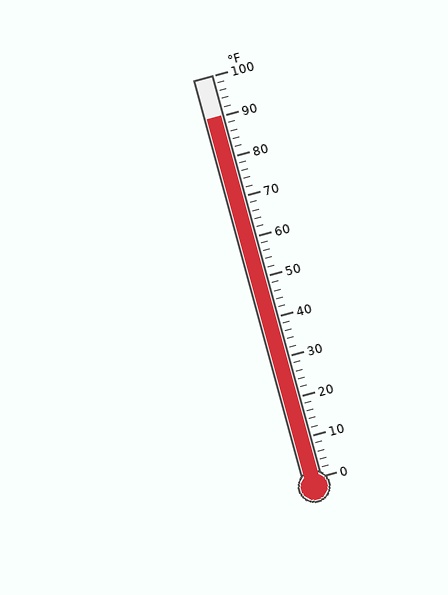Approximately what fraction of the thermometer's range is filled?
The thermometer is filled to approximately 90% of its range.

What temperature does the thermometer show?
The thermometer shows approximately 90°F.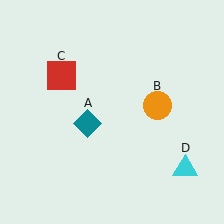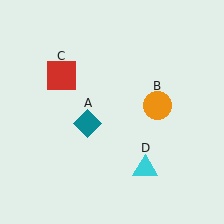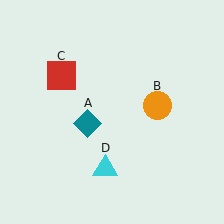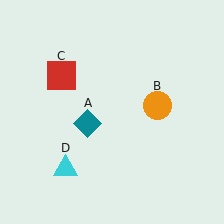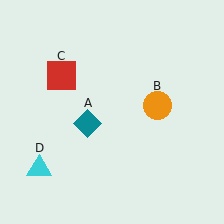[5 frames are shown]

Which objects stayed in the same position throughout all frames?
Teal diamond (object A) and orange circle (object B) and red square (object C) remained stationary.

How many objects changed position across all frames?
1 object changed position: cyan triangle (object D).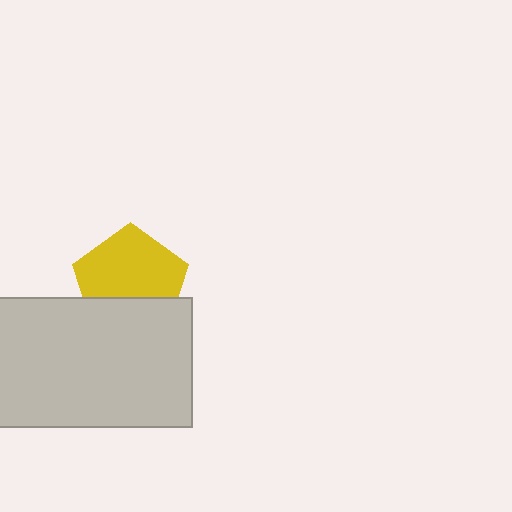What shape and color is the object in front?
The object in front is a light gray rectangle.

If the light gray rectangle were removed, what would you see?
You would see the complete yellow pentagon.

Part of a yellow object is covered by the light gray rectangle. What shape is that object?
It is a pentagon.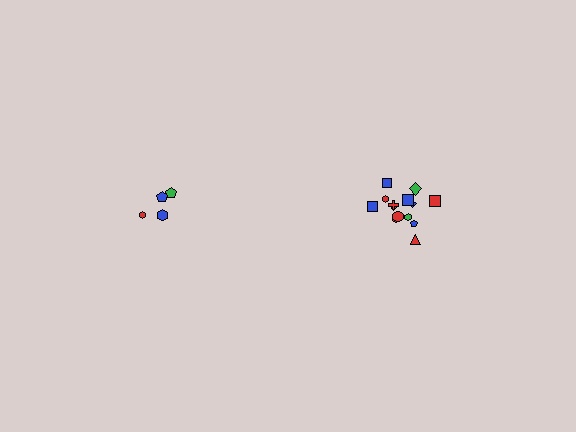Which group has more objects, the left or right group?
The right group.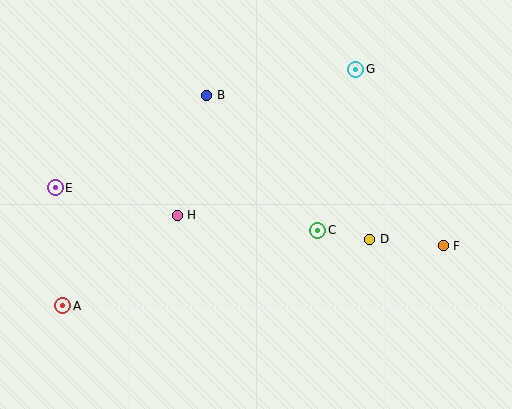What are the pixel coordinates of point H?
Point H is at (177, 215).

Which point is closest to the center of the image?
Point C at (317, 230) is closest to the center.